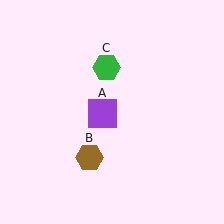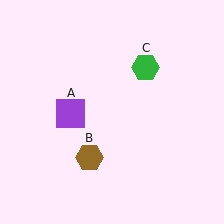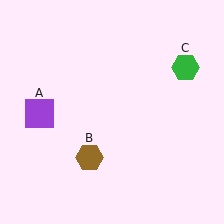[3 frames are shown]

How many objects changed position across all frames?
2 objects changed position: purple square (object A), green hexagon (object C).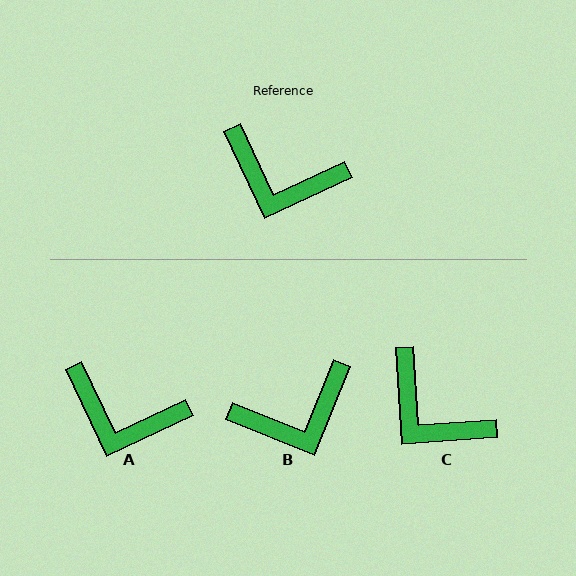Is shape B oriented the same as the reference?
No, it is off by about 43 degrees.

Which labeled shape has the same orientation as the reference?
A.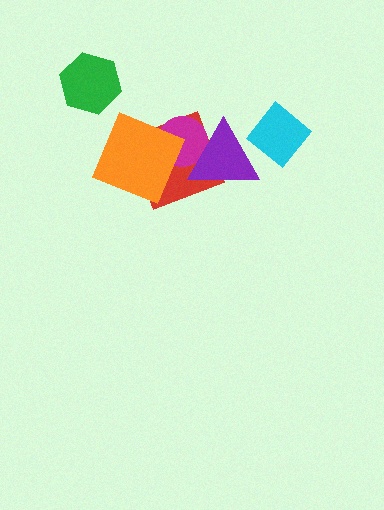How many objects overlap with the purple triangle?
3 objects overlap with the purple triangle.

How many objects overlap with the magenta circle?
3 objects overlap with the magenta circle.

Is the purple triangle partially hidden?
No, no other shape covers it.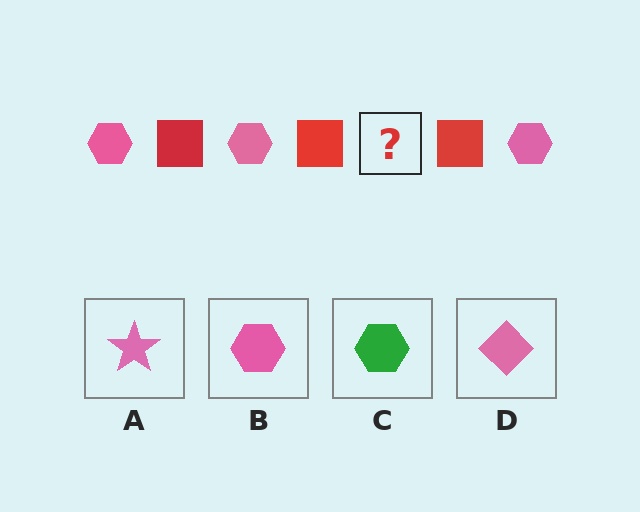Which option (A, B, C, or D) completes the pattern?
B.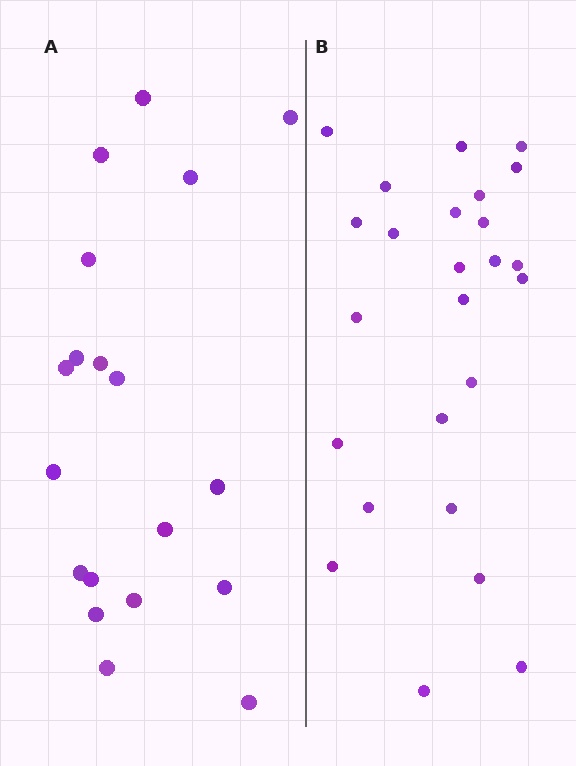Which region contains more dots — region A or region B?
Region B (the right region) has more dots.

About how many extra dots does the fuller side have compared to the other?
Region B has about 6 more dots than region A.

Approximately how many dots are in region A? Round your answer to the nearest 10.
About 20 dots. (The exact count is 19, which rounds to 20.)